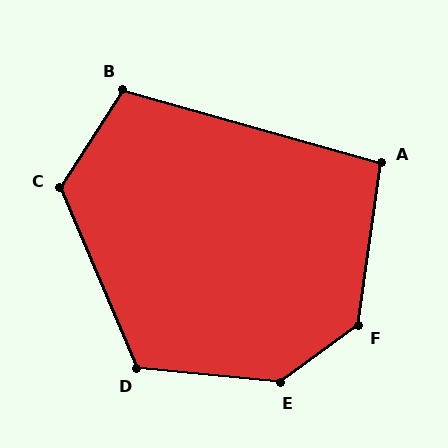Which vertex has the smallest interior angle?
A, at approximately 98 degrees.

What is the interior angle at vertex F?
Approximately 134 degrees (obtuse).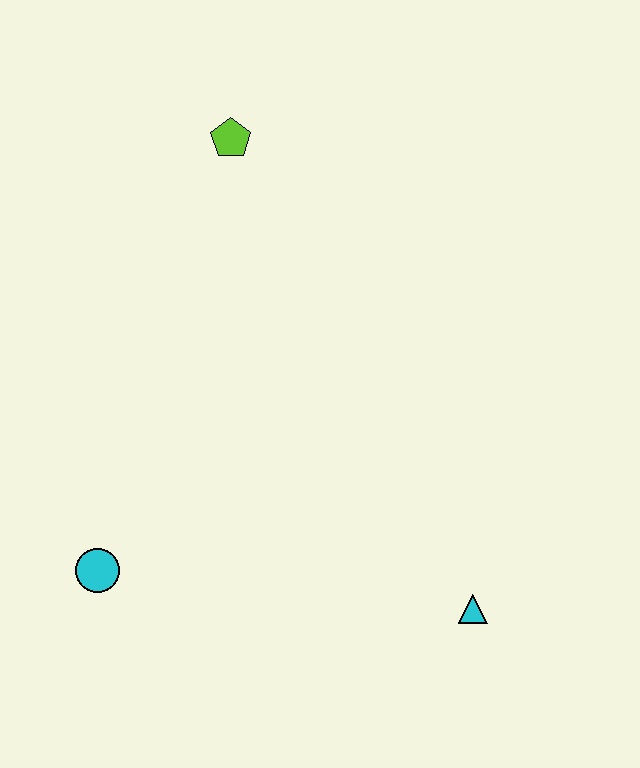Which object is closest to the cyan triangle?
The cyan circle is closest to the cyan triangle.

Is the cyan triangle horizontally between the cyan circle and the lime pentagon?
No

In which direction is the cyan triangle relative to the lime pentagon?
The cyan triangle is below the lime pentagon.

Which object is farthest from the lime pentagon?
The cyan triangle is farthest from the lime pentagon.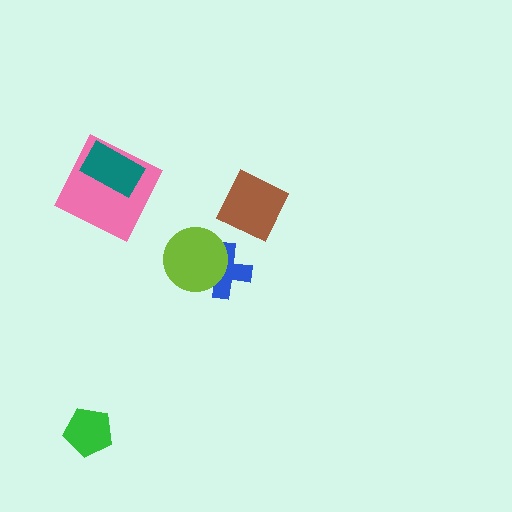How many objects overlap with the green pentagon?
0 objects overlap with the green pentagon.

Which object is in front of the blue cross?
The lime circle is in front of the blue cross.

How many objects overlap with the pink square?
1 object overlaps with the pink square.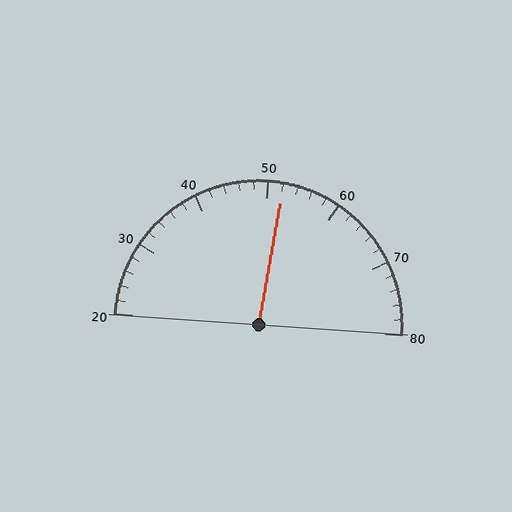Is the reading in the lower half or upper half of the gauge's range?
The reading is in the upper half of the range (20 to 80).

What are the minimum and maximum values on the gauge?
The gauge ranges from 20 to 80.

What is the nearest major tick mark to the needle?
The nearest major tick mark is 50.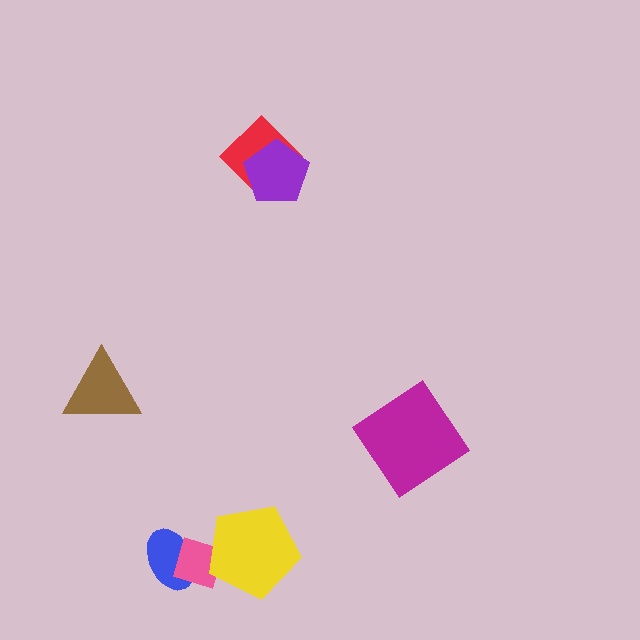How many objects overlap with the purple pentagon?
1 object overlaps with the purple pentagon.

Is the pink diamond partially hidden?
Yes, it is partially covered by another shape.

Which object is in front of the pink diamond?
The yellow pentagon is in front of the pink diamond.